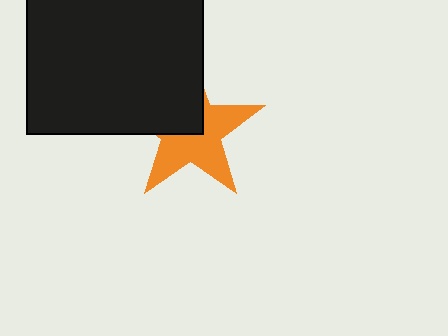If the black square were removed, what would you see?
You would see the complete orange star.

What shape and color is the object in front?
The object in front is a black square.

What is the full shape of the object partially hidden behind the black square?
The partially hidden object is an orange star.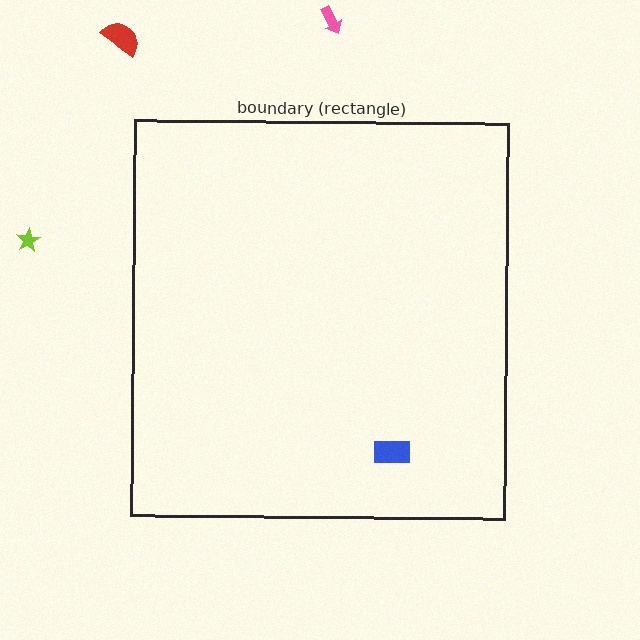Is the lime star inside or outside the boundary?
Outside.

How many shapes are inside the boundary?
1 inside, 3 outside.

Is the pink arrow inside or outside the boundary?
Outside.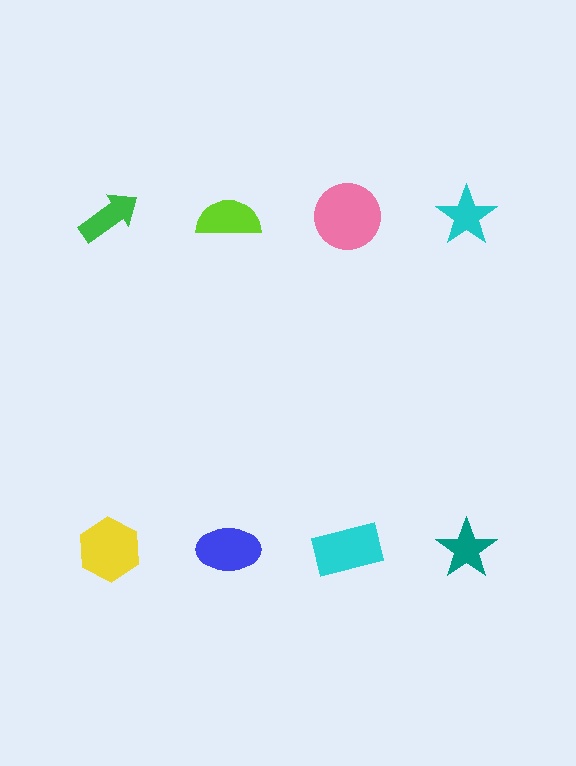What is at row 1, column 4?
A cyan star.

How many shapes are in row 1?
4 shapes.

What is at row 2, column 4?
A teal star.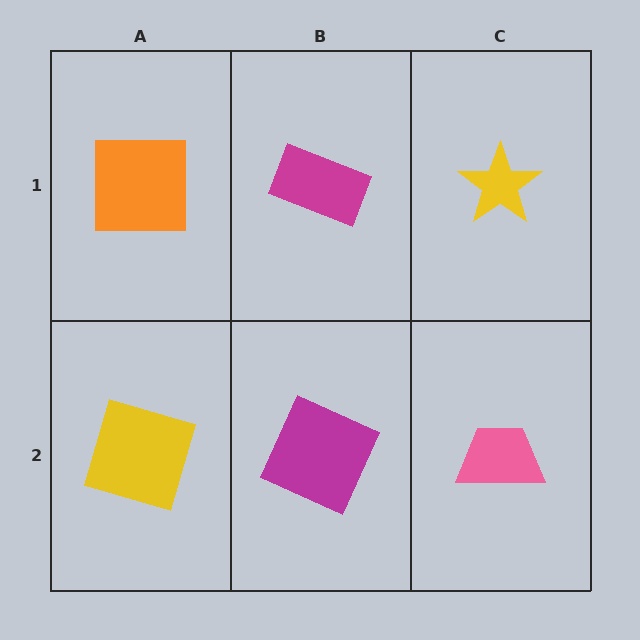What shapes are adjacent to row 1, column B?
A magenta square (row 2, column B), an orange square (row 1, column A), a yellow star (row 1, column C).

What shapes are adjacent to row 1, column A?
A yellow square (row 2, column A), a magenta rectangle (row 1, column B).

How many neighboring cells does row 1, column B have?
3.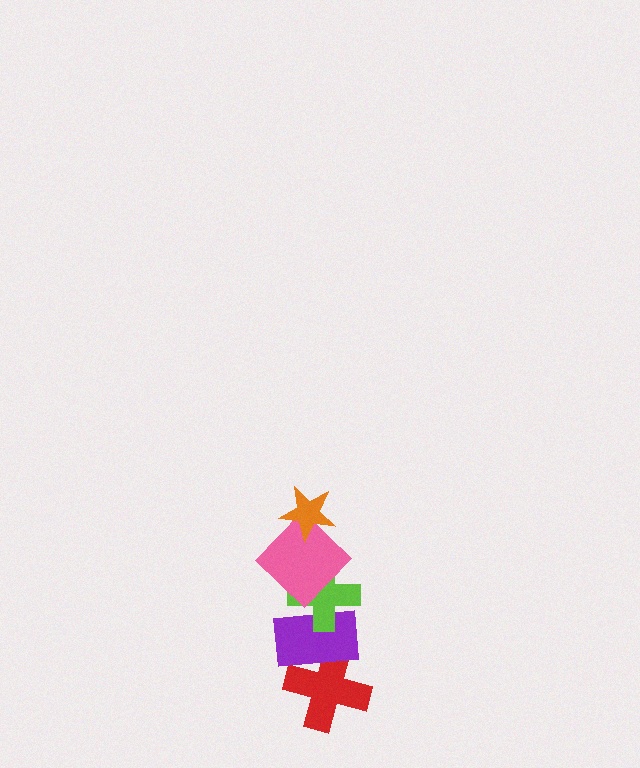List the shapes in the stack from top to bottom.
From top to bottom: the orange star, the pink diamond, the lime cross, the purple rectangle, the red cross.